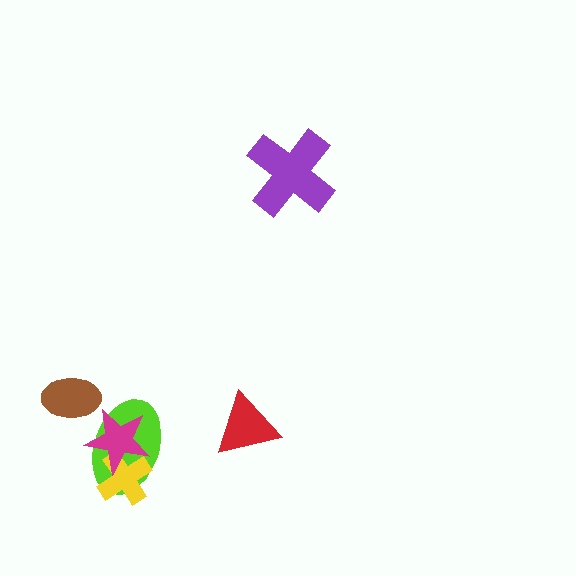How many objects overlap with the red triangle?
0 objects overlap with the red triangle.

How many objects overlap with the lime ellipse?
2 objects overlap with the lime ellipse.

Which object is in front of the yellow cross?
The magenta star is in front of the yellow cross.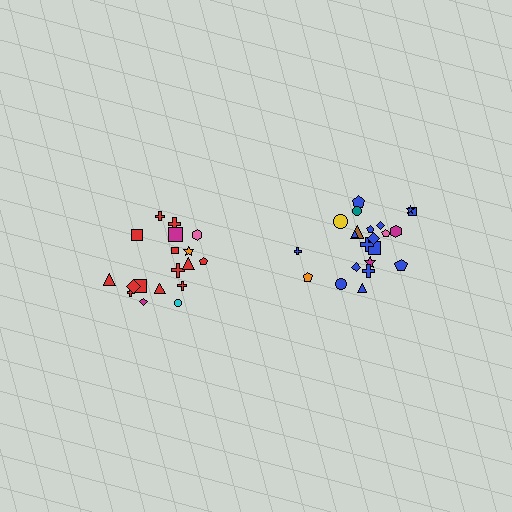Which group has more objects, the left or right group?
The right group.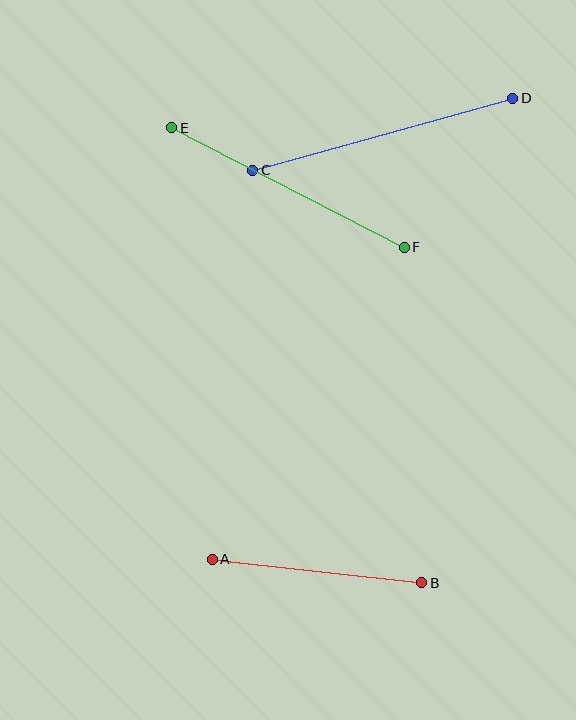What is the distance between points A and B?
The distance is approximately 211 pixels.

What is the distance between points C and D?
The distance is approximately 270 pixels.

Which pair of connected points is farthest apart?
Points C and D are farthest apart.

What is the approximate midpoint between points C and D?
The midpoint is at approximately (383, 134) pixels.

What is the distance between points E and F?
The distance is approximately 261 pixels.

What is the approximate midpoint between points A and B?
The midpoint is at approximately (317, 571) pixels.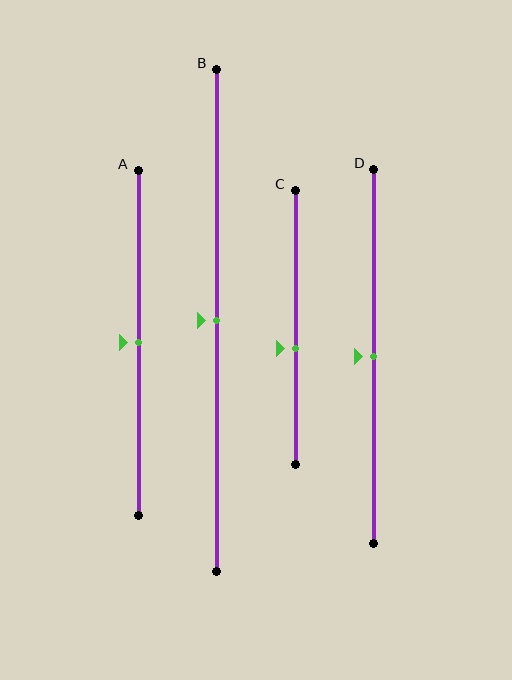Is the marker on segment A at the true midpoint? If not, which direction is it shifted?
Yes, the marker on segment A is at the true midpoint.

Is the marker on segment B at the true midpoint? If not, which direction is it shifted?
Yes, the marker on segment B is at the true midpoint.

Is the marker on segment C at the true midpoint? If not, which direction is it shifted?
No, the marker on segment C is shifted downward by about 8% of the segment length.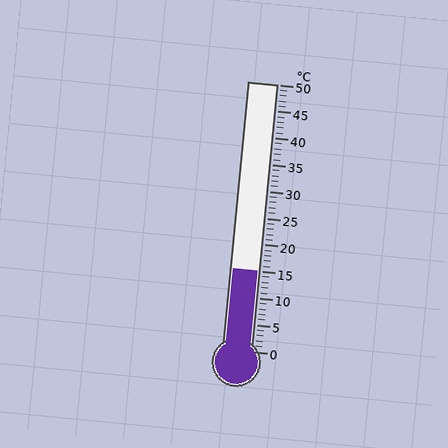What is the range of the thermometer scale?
The thermometer scale ranges from 0°C to 50°C.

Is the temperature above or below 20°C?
The temperature is below 20°C.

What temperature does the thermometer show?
The thermometer shows approximately 15°C.